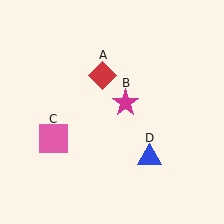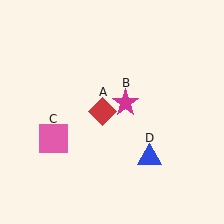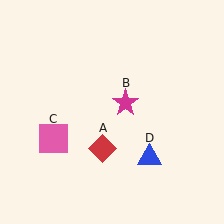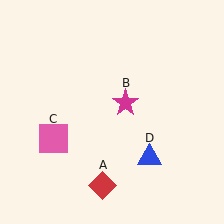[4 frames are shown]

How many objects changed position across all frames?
1 object changed position: red diamond (object A).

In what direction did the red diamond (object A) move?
The red diamond (object A) moved down.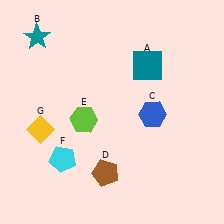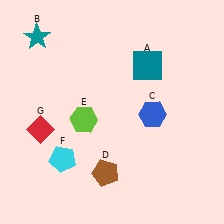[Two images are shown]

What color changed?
The diamond (G) changed from yellow in Image 1 to red in Image 2.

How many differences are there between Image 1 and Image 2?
There is 1 difference between the two images.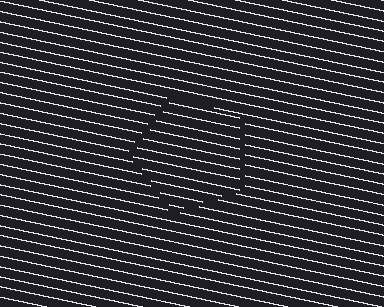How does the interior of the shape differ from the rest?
The interior of the shape contains the same grating, shifted by half a period — the contour is defined by the phase discontinuity where line-ends from the inner and outer gratings abut.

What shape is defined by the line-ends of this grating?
An illusory pentagon. The interior of the shape contains the same grating, shifted by half a period — the contour is defined by the phase discontinuity where line-ends from the inner and outer gratings abut.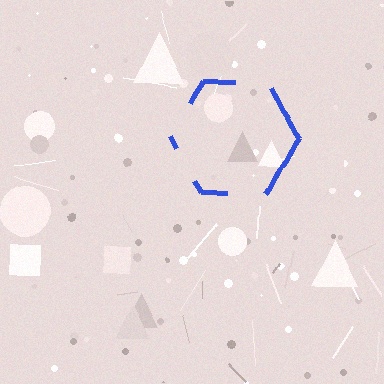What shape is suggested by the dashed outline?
The dashed outline suggests a hexagon.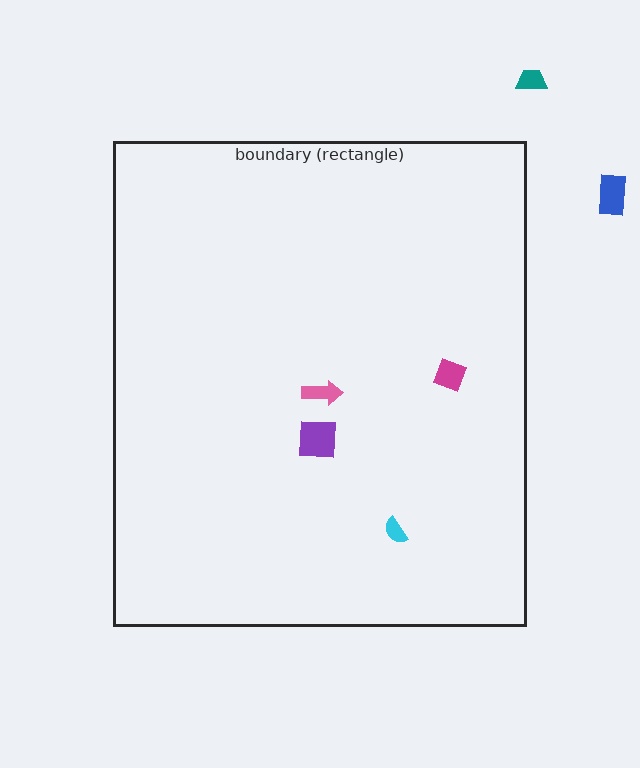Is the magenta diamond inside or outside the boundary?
Inside.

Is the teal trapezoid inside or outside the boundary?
Outside.